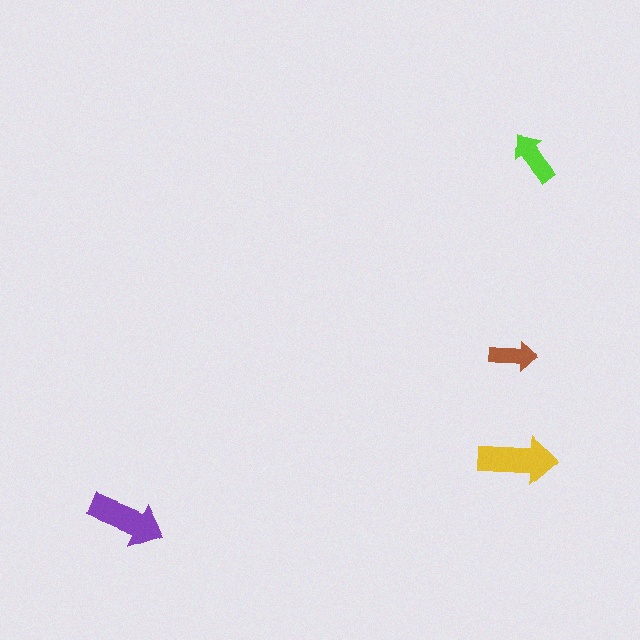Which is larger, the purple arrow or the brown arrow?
The purple one.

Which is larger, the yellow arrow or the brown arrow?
The yellow one.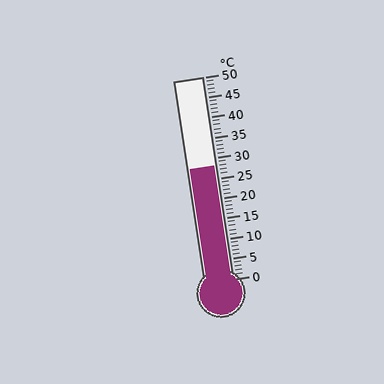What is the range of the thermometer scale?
The thermometer scale ranges from 0°C to 50°C.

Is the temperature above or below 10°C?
The temperature is above 10°C.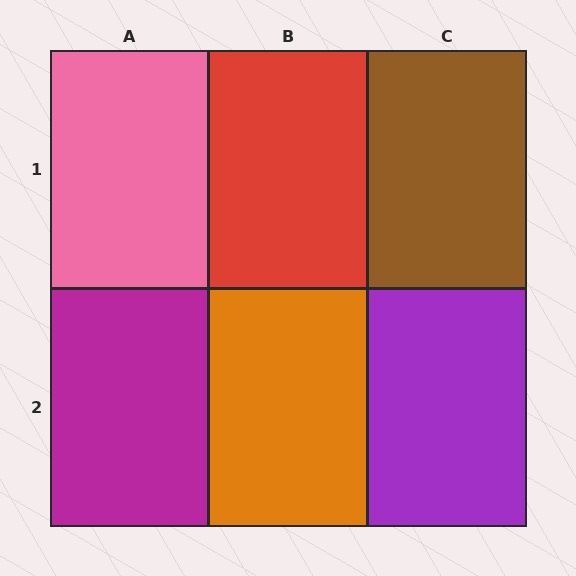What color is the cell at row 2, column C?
Purple.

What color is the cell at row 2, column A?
Magenta.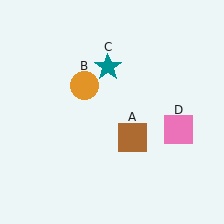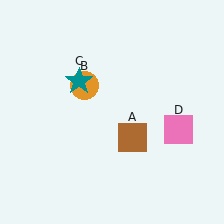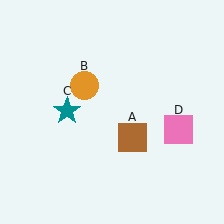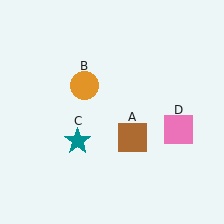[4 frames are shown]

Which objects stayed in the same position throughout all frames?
Brown square (object A) and orange circle (object B) and pink square (object D) remained stationary.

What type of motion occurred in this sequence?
The teal star (object C) rotated counterclockwise around the center of the scene.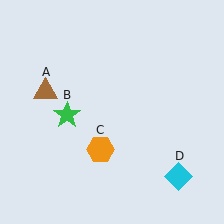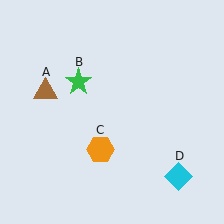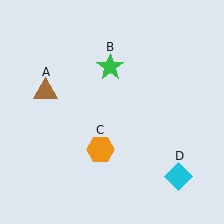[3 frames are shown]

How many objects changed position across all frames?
1 object changed position: green star (object B).